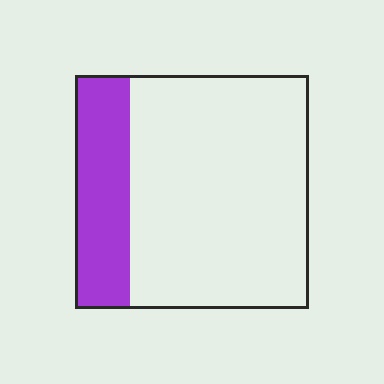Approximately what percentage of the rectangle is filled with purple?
Approximately 25%.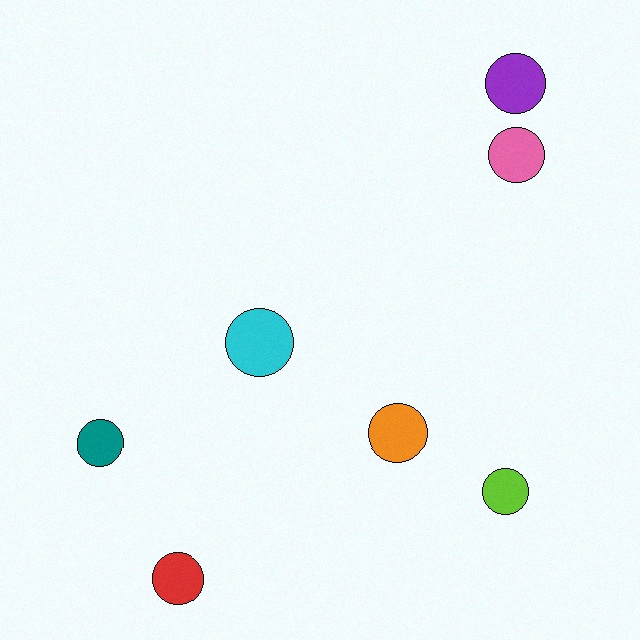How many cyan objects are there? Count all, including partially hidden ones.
There is 1 cyan object.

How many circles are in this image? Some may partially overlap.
There are 7 circles.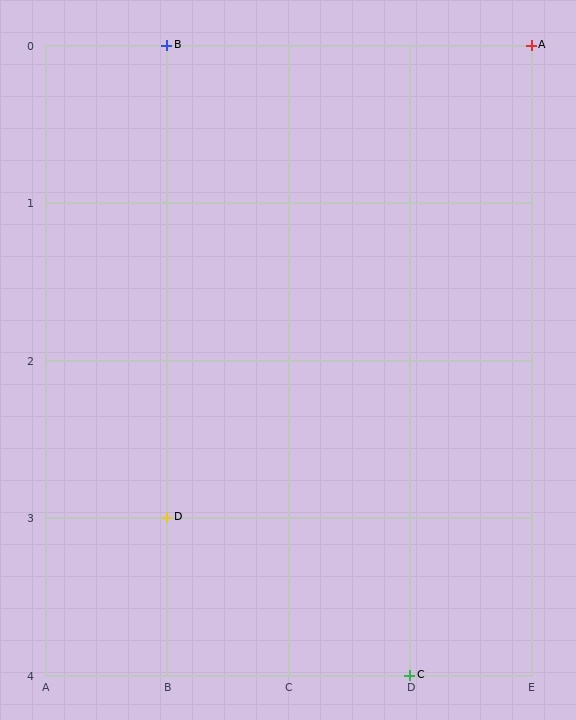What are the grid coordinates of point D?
Point D is at grid coordinates (B, 3).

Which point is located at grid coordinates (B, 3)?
Point D is at (B, 3).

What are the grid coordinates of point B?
Point B is at grid coordinates (B, 0).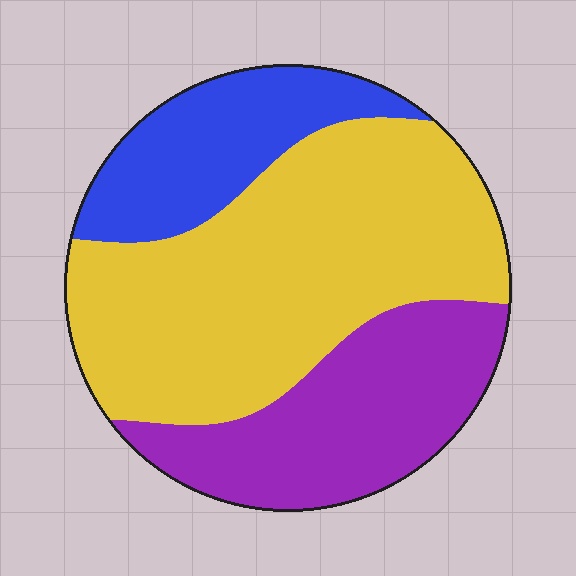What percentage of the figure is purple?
Purple covers around 30% of the figure.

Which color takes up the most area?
Yellow, at roughly 55%.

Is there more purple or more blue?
Purple.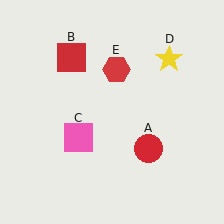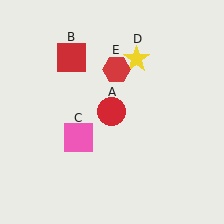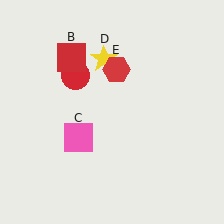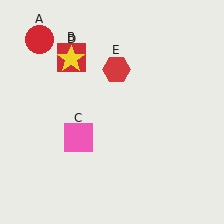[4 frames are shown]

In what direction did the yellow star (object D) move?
The yellow star (object D) moved left.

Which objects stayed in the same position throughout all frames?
Red square (object B) and pink square (object C) and red hexagon (object E) remained stationary.